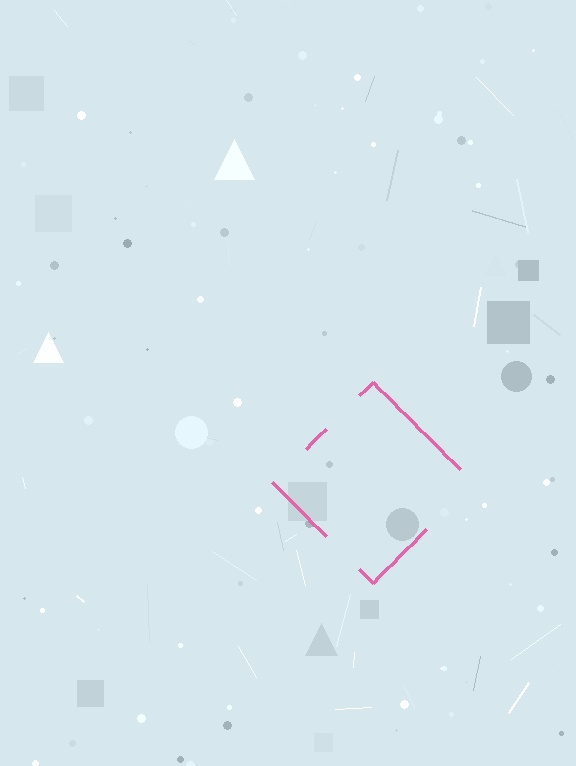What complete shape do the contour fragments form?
The contour fragments form a diamond.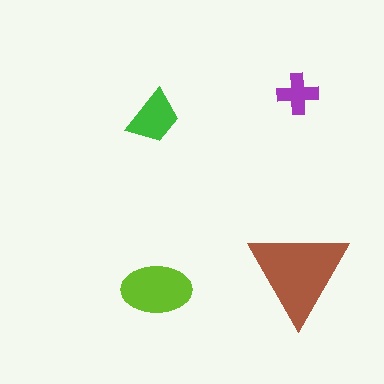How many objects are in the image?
There are 4 objects in the image.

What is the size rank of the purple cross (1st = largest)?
4th.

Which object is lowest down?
The lime ellipse is bottommost.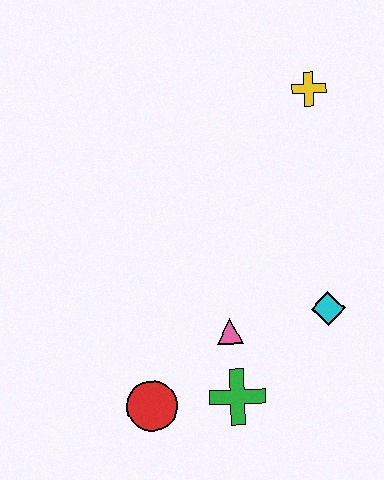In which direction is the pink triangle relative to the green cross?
The pink triangle is above the green cross.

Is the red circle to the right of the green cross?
No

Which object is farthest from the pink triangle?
The yellow cross is farthest from the pink triangle.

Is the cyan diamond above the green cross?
Yes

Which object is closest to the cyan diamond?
The pink triangle is closest to the cyan diamond.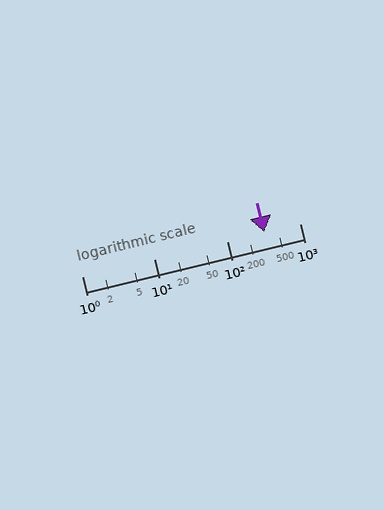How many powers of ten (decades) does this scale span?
The scale spans 3 decades, from 1 to 1000.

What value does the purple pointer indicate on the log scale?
The pointer indicates approximately 320.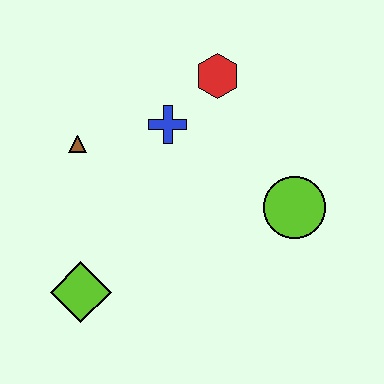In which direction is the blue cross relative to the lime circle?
The blue cross is to the left of the lime circle.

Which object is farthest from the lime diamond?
The red hexagon is farthest from the lime diamond.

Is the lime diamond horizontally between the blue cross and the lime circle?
No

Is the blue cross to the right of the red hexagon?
No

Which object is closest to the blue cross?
The red hexagon is closest to the blue cross.